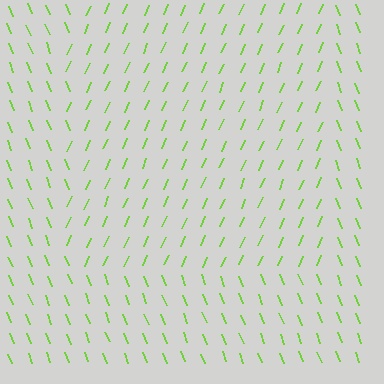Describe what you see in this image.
The image is filled with small lime line segments. A rectangle region in the image has lines oriented differently from the surrounding lines, creating a visible texture boundary.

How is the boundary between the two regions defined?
The boundary is defined purely by a change in line orientation (approximately 45 degrees difference). All lines are the same color and thickness.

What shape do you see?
I see a rectangle.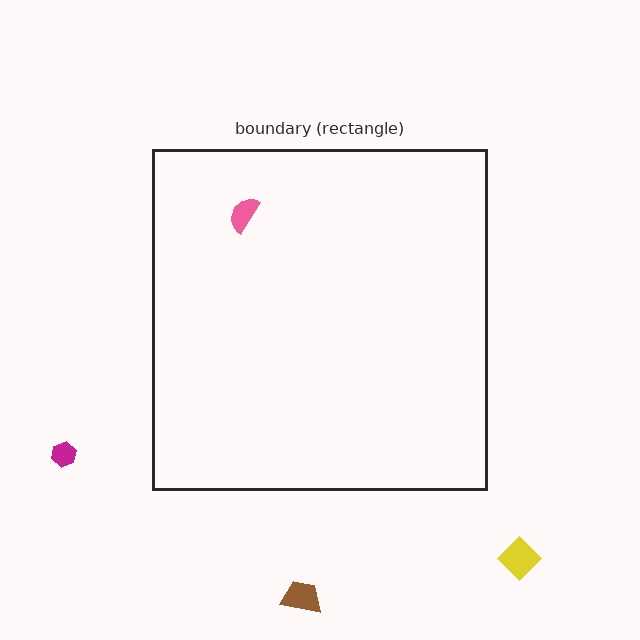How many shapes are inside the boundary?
1 inside, 3 outside.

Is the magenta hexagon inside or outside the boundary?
Outside.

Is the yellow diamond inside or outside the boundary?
Outside.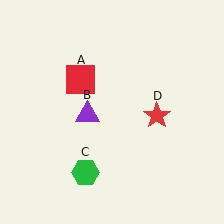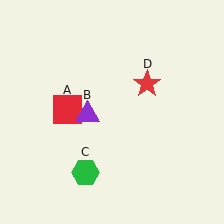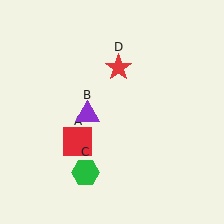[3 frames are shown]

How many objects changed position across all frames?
2 objects changed position: red square (object A), red star (object D).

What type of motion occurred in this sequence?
The red square (object A), red star (object D) rotated counterclockwise around the center of the scene.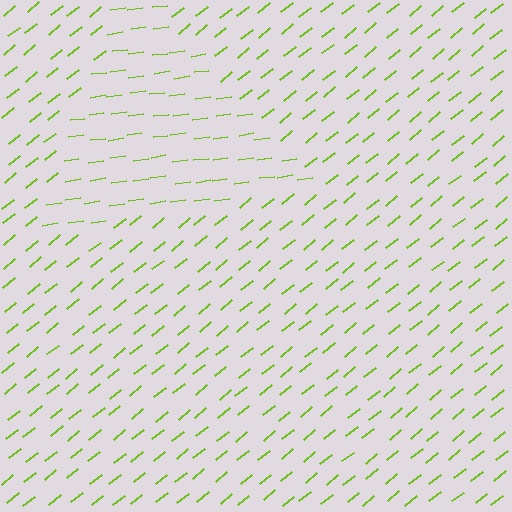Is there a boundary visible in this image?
Yes, there is a texture boundary formed by a change in line orientation.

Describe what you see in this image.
The image is filled with small lime line segments. A triangle region in the image has lines oriented differently from the surrounding lines, creating a visible texture boundary.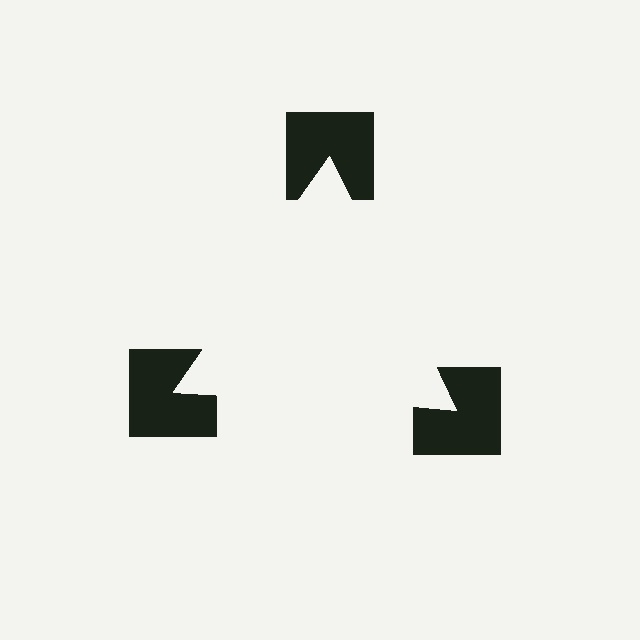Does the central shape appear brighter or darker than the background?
It typically appears slightly brighter than the background, even though no actual brightness change is drawn.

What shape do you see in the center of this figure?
An illusory triangle — its edges are inferred from the aligned wedge cuts in the notched squares, not physically drawn.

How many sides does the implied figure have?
3 sides.